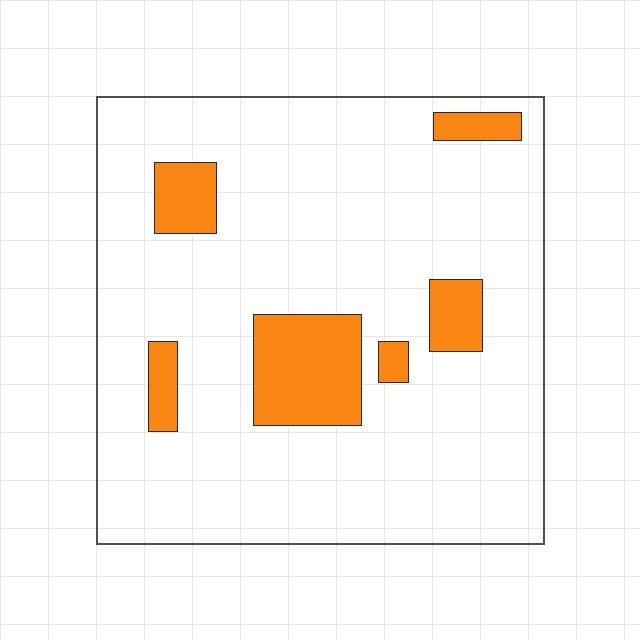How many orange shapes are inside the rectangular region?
6.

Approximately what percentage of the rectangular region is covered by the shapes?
Approximately 15%.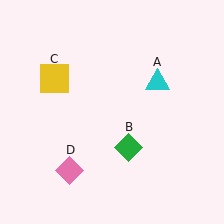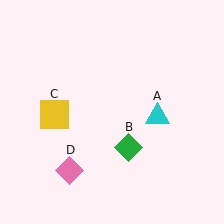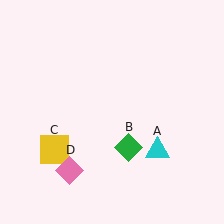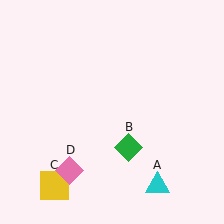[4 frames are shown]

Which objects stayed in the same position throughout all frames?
Green diamond (object B) and pink diamond (object D) remained stationary.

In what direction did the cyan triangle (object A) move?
The cyan triangle (object A) moved down.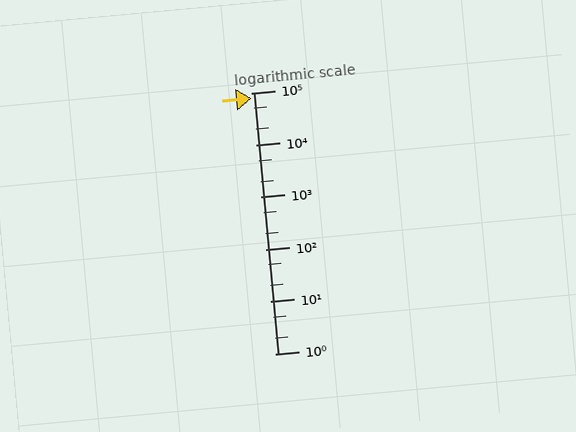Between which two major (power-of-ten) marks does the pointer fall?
The pointer is between 10000 and 100000.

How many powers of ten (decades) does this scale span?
The scale spans 5 decades, from 1 to 100000.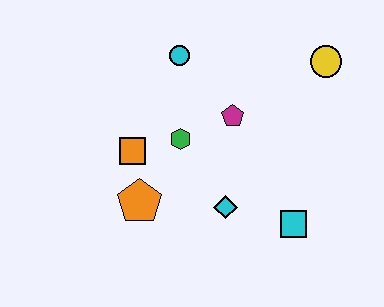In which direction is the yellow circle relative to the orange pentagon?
The yellow circle is to the right of the orange pentagon.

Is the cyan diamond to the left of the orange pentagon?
No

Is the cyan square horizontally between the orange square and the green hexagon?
No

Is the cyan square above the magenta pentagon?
No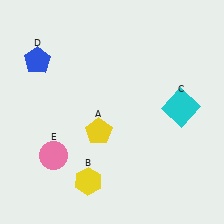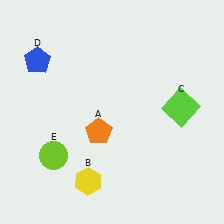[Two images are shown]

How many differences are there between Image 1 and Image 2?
There are 3 differences between the two images.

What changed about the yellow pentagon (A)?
In Image 1, A is yellow. In Image 2, it changed to orange.